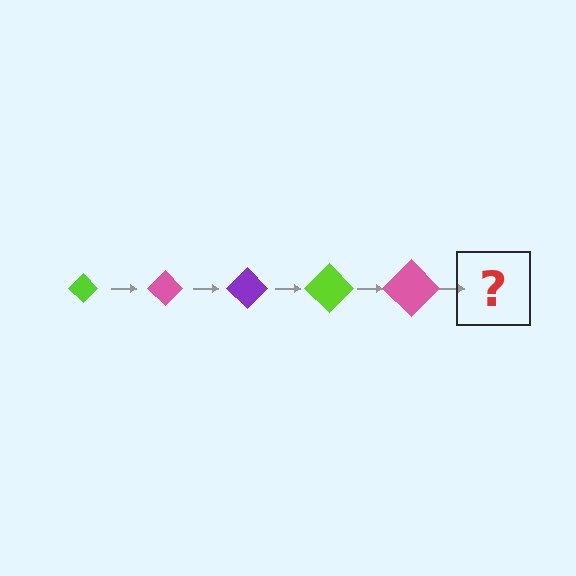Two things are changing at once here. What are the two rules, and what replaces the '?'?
The two rules are that the diamond grows larger each step and the color cycles through lime, pink, and purple. The '?' should be a purple diamond, larger than the previous one.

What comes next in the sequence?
The next element should be a purple diamond, larger than the previous one.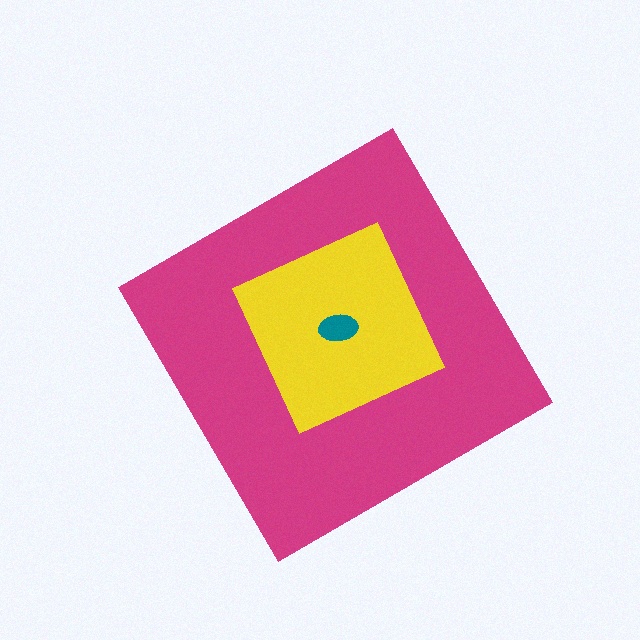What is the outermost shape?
The magenta diamond.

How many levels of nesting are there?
3.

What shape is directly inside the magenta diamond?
The yellow square.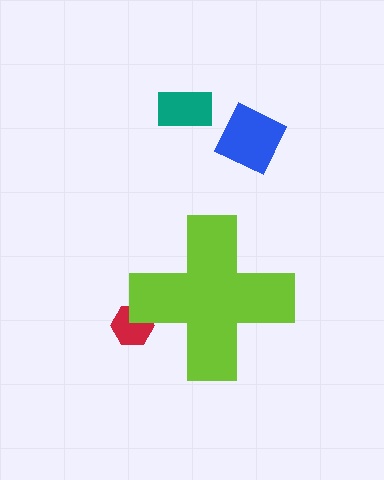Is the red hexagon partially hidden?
Yes, the red hexagon is partially hidden behind the lime cross.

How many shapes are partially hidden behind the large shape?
1 shape is partially hidden.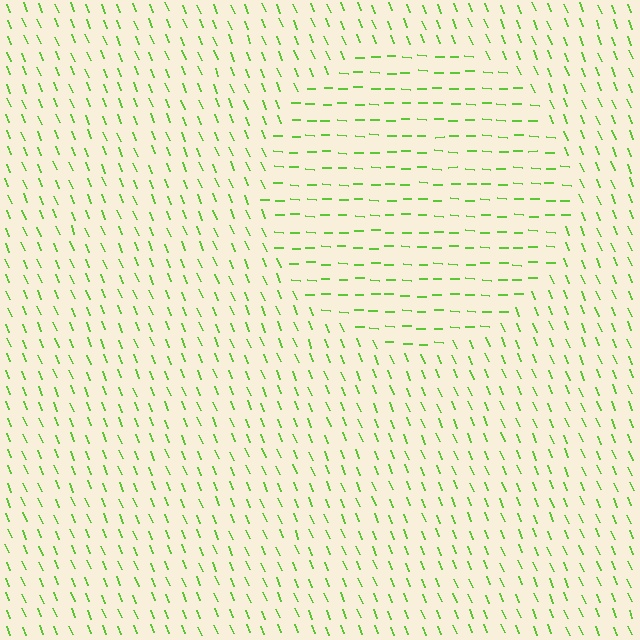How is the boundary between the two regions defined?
The boundary is defined purely by a change in line orientation (approximately 66 degrees difference). All lines are the same color and thickness.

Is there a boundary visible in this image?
Yes, there is a texture boundary formed by a change in line orientation.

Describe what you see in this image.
The image is filled with small lime line segments. A circle region in the image has lines oriented differently from the surrounding lines, creating a visible texture boundary.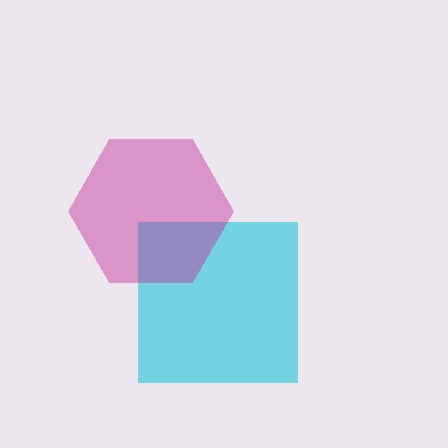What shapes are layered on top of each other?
The layered shapes are: a cyan square, a magenta hexagon.